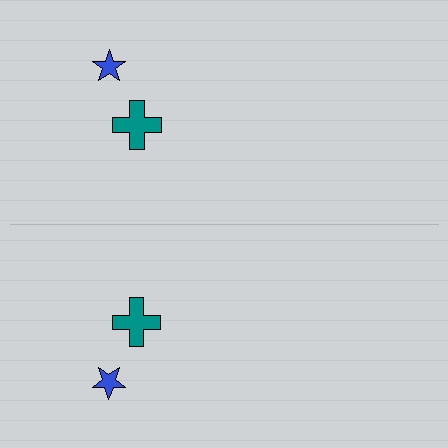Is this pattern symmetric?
Yes, this pattern has bilateral (reflection) symmetry.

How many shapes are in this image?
There are 4 shapes in this image.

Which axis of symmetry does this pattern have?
The pattern has a horizontal axis of symmetry running through the center of the image.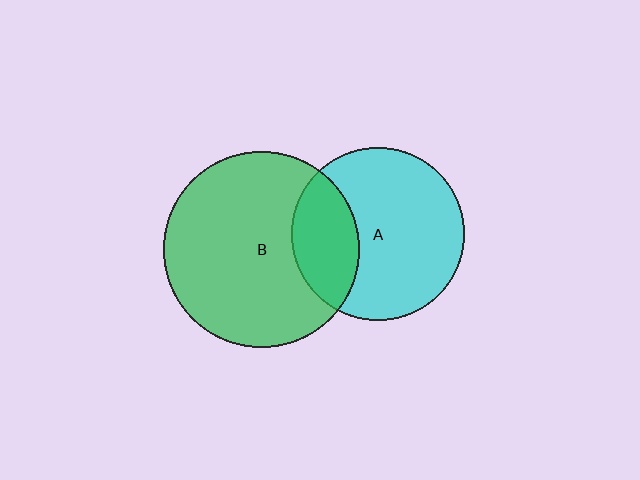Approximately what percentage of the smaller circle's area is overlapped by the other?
Approximately 30%.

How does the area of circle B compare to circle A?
Approximately 1.3 times.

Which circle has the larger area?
Circle B (green).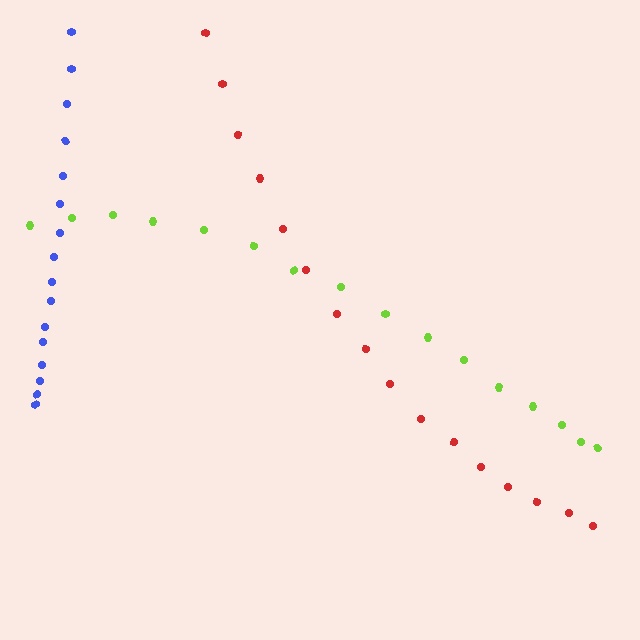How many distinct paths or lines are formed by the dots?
There are 3 distinct paths.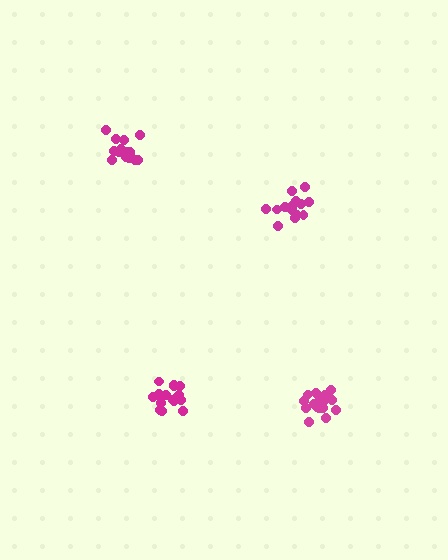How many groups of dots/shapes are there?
There are 4 groups.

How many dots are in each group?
Group 1: 16 dots, Group 2: 14 dots, Group 3: 17 dots, Group 4: 15 dots (62 total).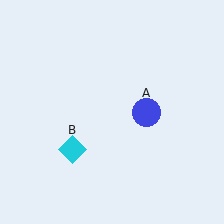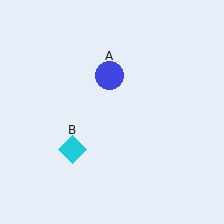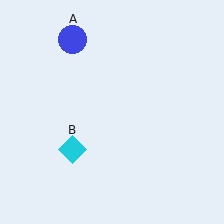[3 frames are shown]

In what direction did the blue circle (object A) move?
The blue circle (object A) moved up and to the left.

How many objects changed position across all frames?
1 object changed position: blue circle (object A).